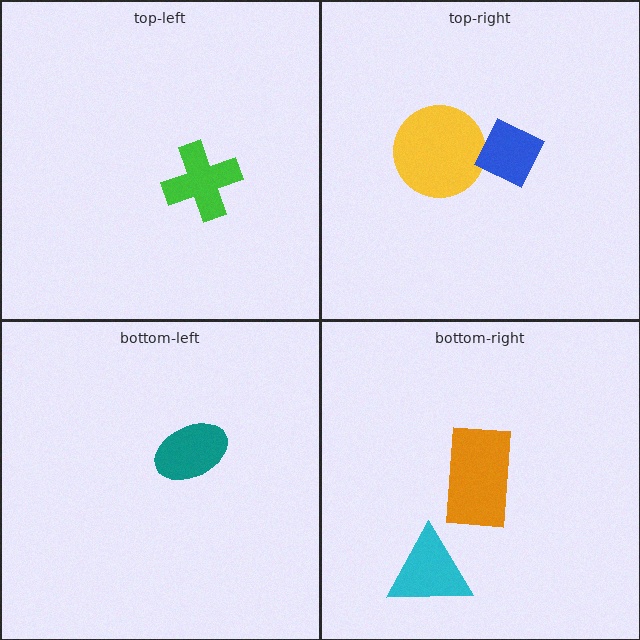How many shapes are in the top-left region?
1.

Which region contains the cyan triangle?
The bottom-right region.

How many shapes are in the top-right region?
2.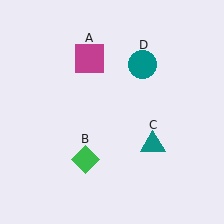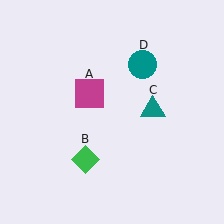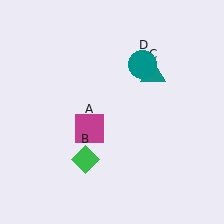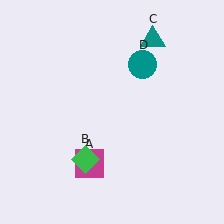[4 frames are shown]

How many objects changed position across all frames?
2 objects changed position: magenta square (object A), teal triangle (object C).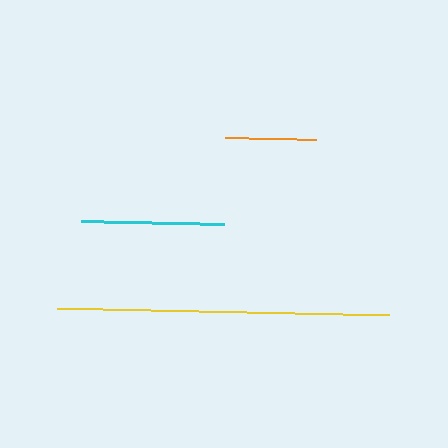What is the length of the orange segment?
The orange segment is approximately 91 pixels long.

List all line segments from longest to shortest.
From longest to shortest: yellow, cyan, orange.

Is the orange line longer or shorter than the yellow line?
The yellow line is longer than the orange line.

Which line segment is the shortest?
The orange line is the shortest at approximately 91 pixels.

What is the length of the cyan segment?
The cyan segment is approximately 143 pixels long.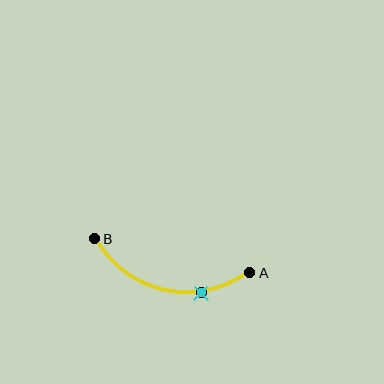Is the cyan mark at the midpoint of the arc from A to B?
No. The cyan mark lies on the arc but is closer to endpoint A. The arc midpoint would be at the point on the curve equidistant along the arc from both A and B.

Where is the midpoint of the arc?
The arc midpoint is the point on the curve farthest from the straight line joining A and B. It sits below that line.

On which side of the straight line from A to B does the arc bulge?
The arc bulges below the straight line connecting A and B.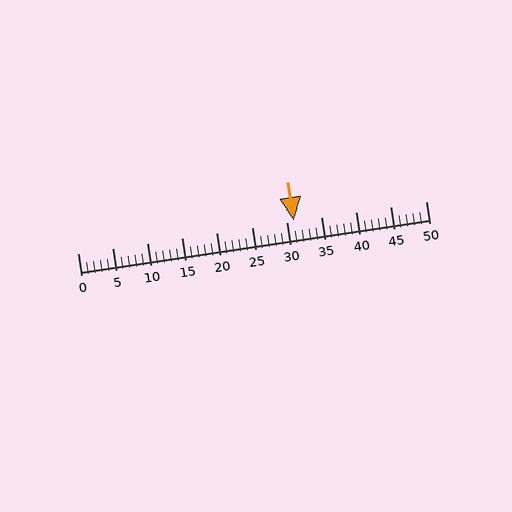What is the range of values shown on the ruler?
The ruler shows values from 0 to 50.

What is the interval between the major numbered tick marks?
The major tick marks are spaced 5 units apart.